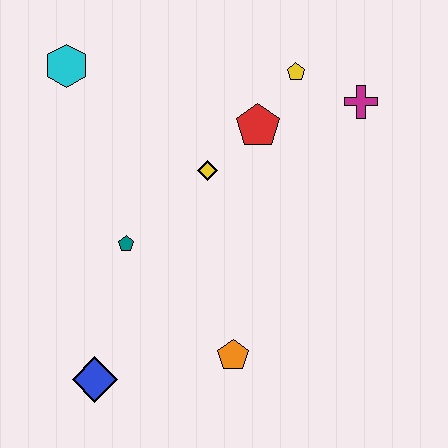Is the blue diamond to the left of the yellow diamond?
Yes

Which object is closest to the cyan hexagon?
The yellow diamond is closest to the cyan hexagon.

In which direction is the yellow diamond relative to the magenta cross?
The yellow diamond is to the left of the magenta cross.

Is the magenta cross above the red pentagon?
Yes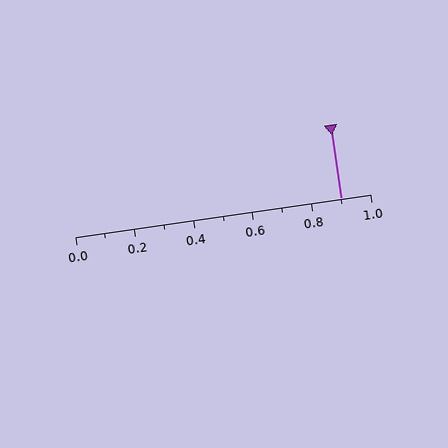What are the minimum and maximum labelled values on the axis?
The axis runs from 0.0 to 1.0.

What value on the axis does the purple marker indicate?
The marker indicates approximately 0.9.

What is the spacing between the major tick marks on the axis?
The major ticks are spaced 0.2 apart.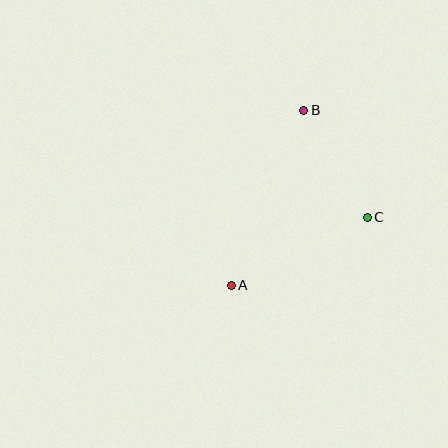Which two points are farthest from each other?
Points A and B are farthest from each other.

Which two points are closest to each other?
Points B and C are closest to each other.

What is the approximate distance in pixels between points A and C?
The distance between A and C is approximately 152 pixels.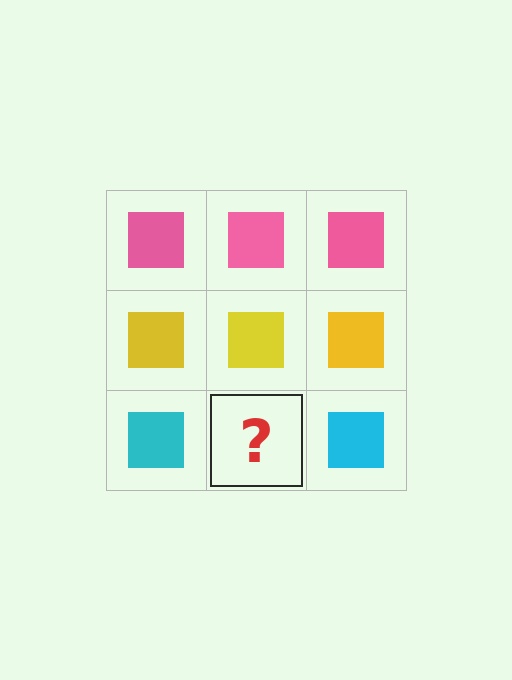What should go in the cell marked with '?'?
The missing cell should contain a cyan square.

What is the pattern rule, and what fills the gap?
The rule is that each row has a consistent color. The gap should be filled with a cyan square.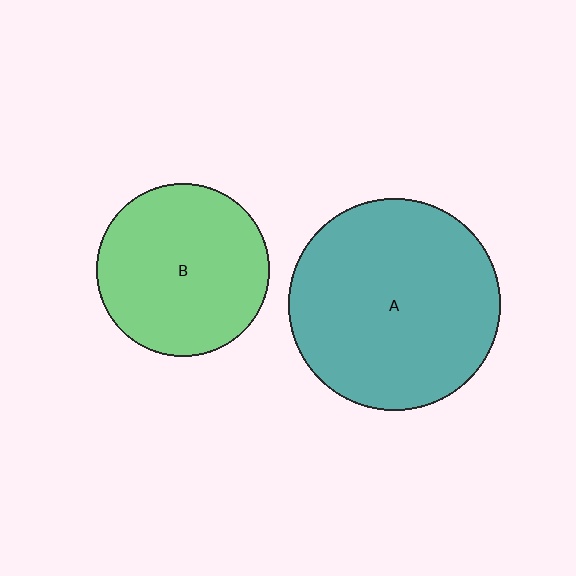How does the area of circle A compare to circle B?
Approximately 1.5 times.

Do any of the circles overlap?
No, none of the circles overlap.